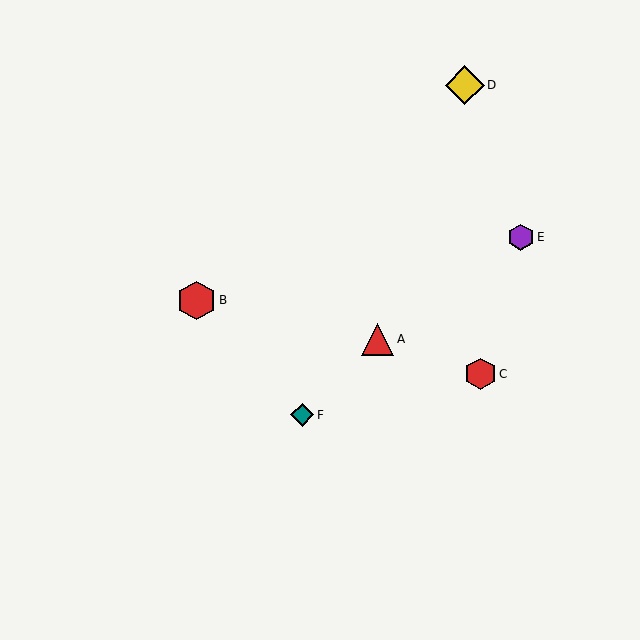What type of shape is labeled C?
Shape C is a red hexagon.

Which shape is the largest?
The red hexagon (labeled B) is the largest.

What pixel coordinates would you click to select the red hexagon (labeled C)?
Click at (480, 374) to select the red hexagon C.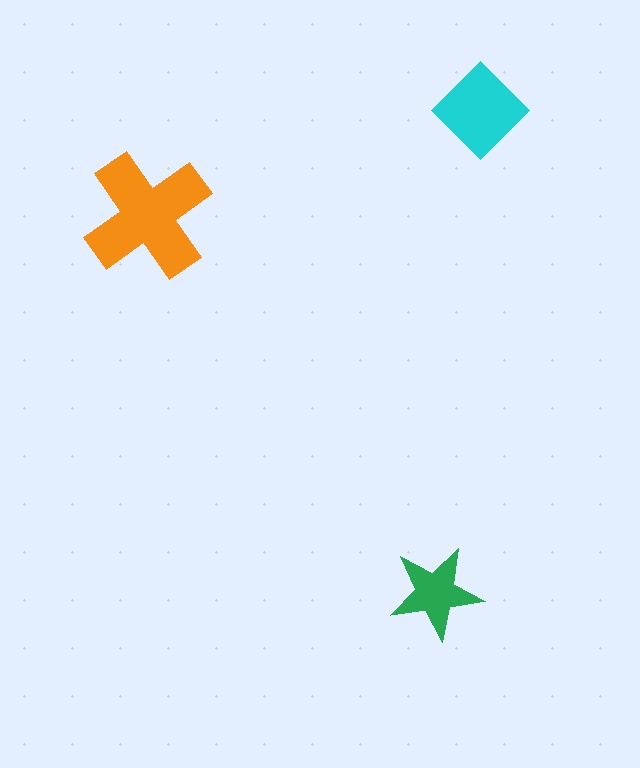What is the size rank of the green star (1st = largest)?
3rd.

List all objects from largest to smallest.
The orange cross, the cyan diamond, the green star.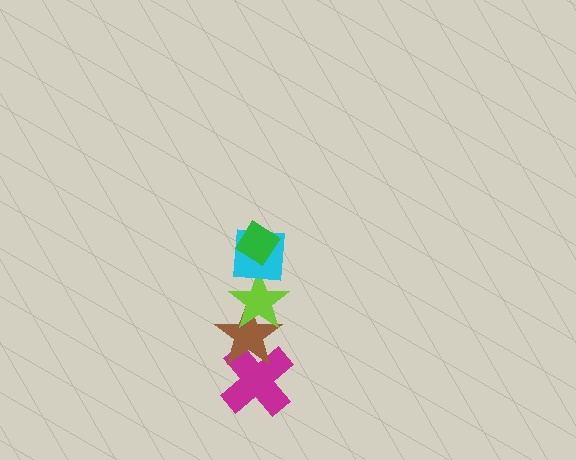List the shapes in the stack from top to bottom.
From top to bottom: the green diamond, the cyan square, the lime star, the brown star, the magenta cross.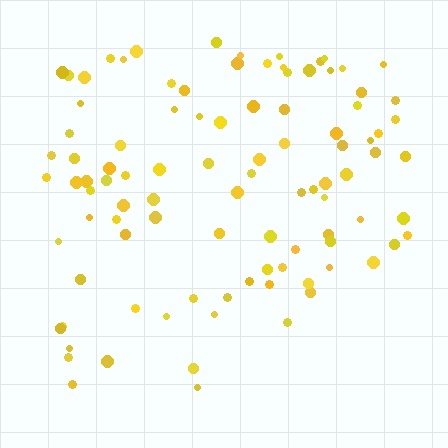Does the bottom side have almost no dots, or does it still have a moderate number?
Still a moderate number, just noticeably fewer than the top.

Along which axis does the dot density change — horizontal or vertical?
Vertical.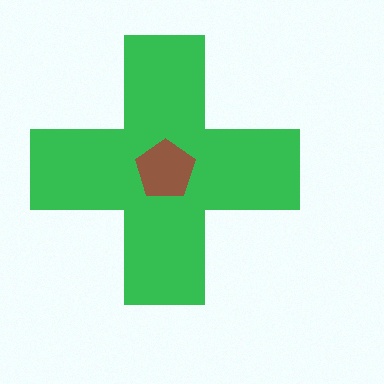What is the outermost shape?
The green cross.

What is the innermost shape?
The brown pentagon.